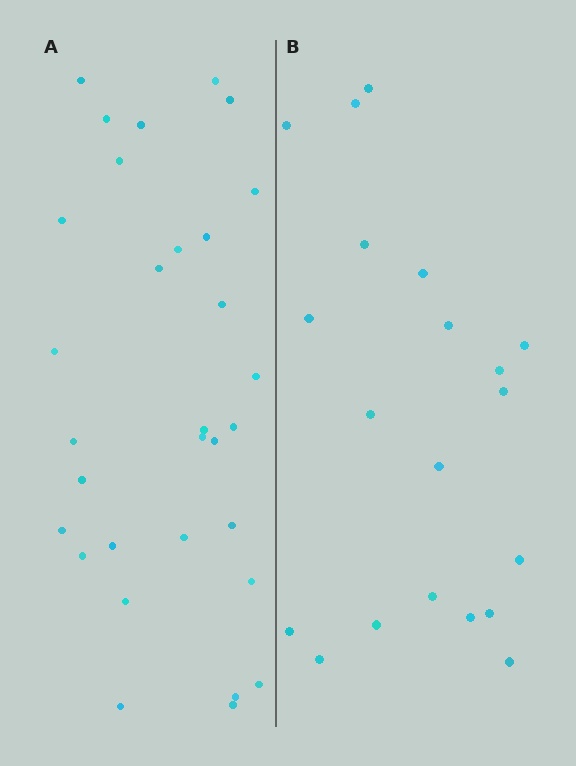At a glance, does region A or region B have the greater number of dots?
Region A (the left region) has more dots.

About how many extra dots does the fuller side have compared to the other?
Region A has roughly 12 or so more dots than region B.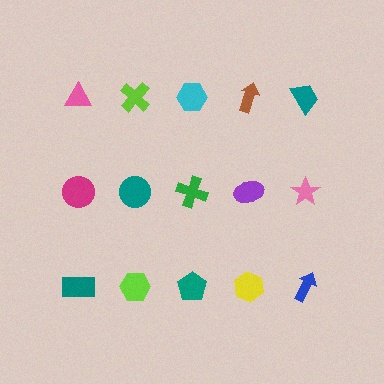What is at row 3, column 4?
A yellow hexagon.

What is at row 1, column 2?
A lime cross.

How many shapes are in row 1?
5 shapes.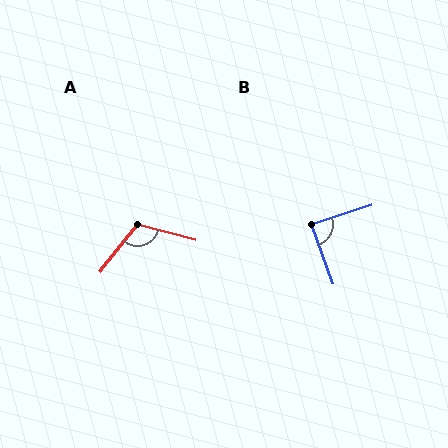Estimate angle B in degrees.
Approximately 88 degrees.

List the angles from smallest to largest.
B (88°), A (113°).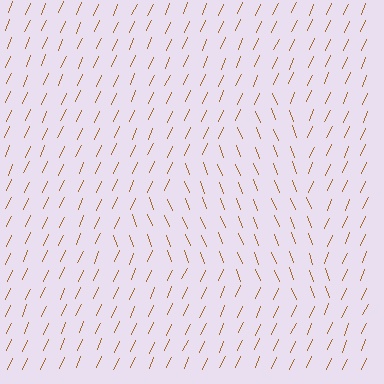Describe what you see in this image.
The image is filled with small brown line segments. A triangle region in the image has lines oriented differently from the surrounding lines, creating a visible texture boundary.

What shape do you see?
I see a triangle.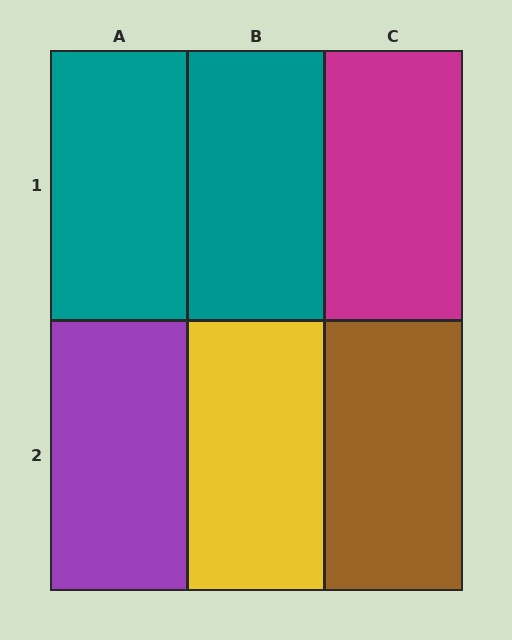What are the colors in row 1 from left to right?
Teal, teal, magenta.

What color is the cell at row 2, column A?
Purple.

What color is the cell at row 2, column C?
Brown.